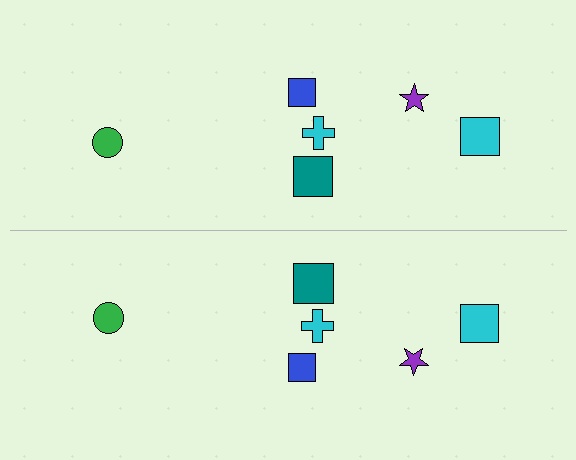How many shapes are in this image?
There are 12 shapes in this image.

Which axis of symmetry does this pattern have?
The pattern has a horizontal axis of symmetry running through the center of the image.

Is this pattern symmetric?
Yes, this pattern has bilateral (reflection) symmetry.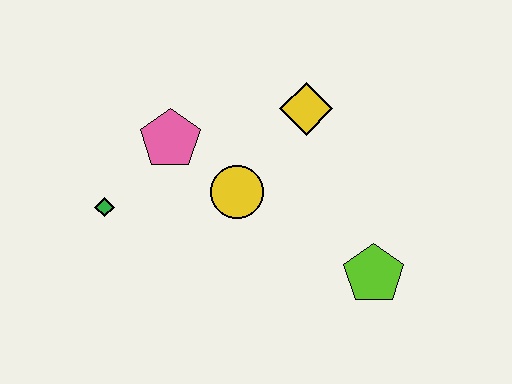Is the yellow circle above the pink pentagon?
No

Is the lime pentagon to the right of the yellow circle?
Yes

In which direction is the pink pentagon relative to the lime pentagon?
The pink pentagon is to the left of the lime pentagon.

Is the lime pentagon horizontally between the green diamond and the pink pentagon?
No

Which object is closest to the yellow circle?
The pink pentagon is closest to the yellow circle.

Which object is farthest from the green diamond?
The lime pentagon is farthest from the green diamond.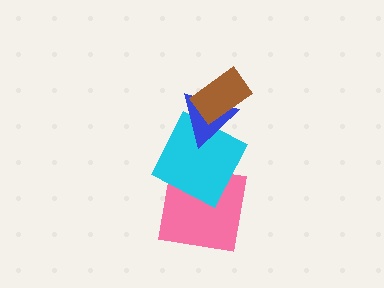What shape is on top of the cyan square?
The blue triangle is on top of the cyan square.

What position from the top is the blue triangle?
The blue triangle is 2nd from the top.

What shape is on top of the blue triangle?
The brown rectangle is on top of the blue triangle.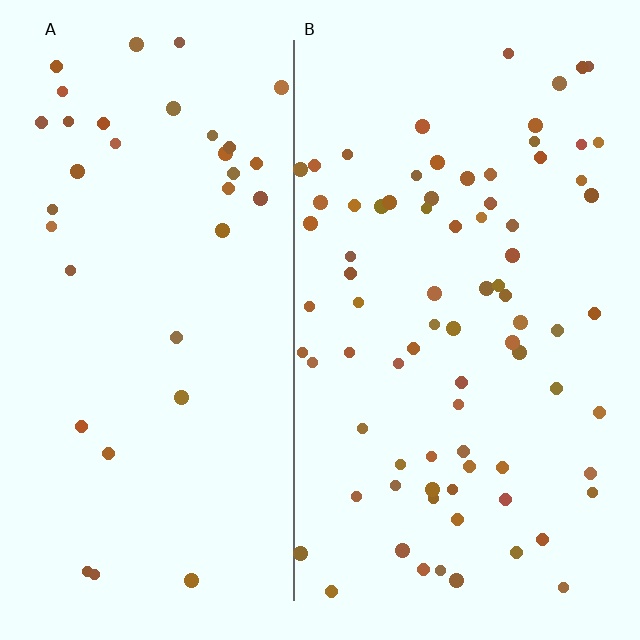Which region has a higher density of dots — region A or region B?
B (the right).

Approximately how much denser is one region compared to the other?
Approximately 2.3× — region B over region A.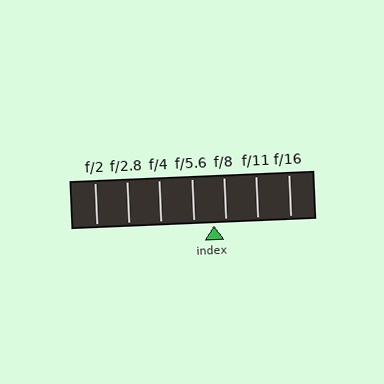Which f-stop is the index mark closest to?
The index mark is closest to f/8.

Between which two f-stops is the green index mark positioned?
The index mark is between f/5.6 and f/8.